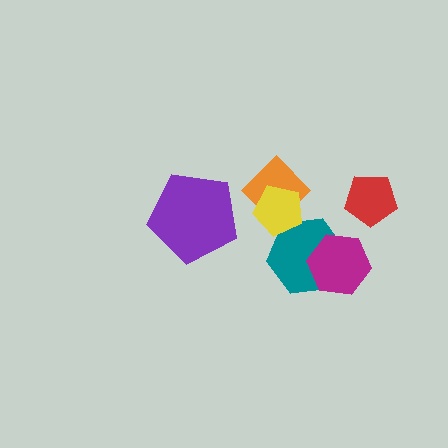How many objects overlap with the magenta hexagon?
1 object overlaps with the magenta hexagon.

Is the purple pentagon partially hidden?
No, no other shape covers it.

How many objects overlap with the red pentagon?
0 objects overlap with the red pentagon.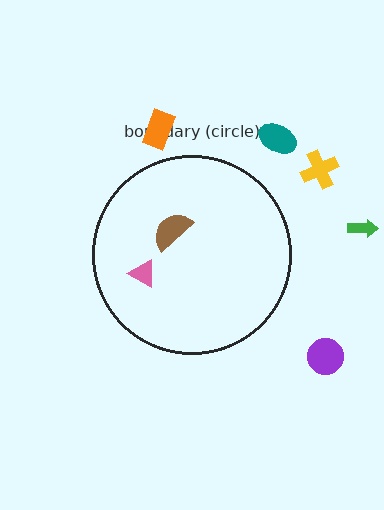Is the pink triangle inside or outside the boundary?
Inside.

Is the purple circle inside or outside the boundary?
Outside.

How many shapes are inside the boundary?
2 inside, 5 outside.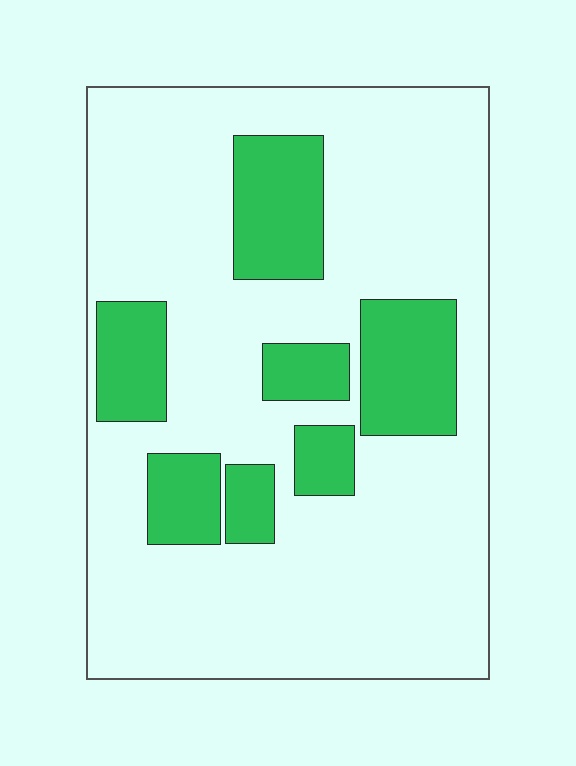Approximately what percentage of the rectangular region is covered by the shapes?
Approximately 25%.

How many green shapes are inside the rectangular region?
7.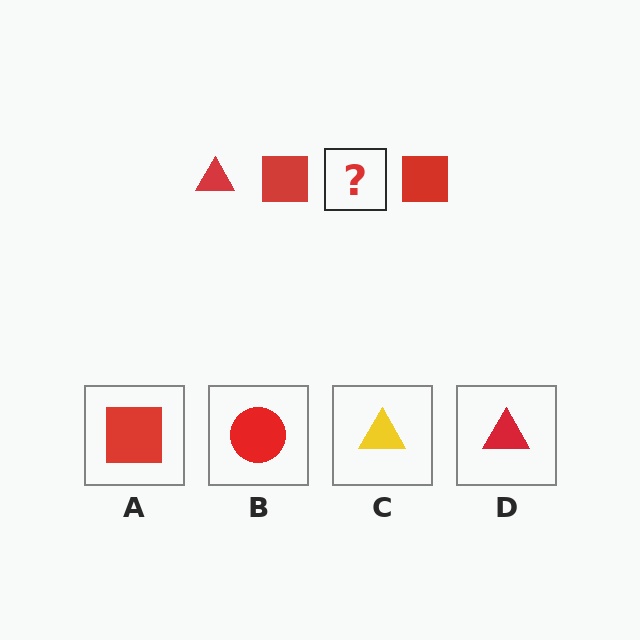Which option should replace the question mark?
Option D.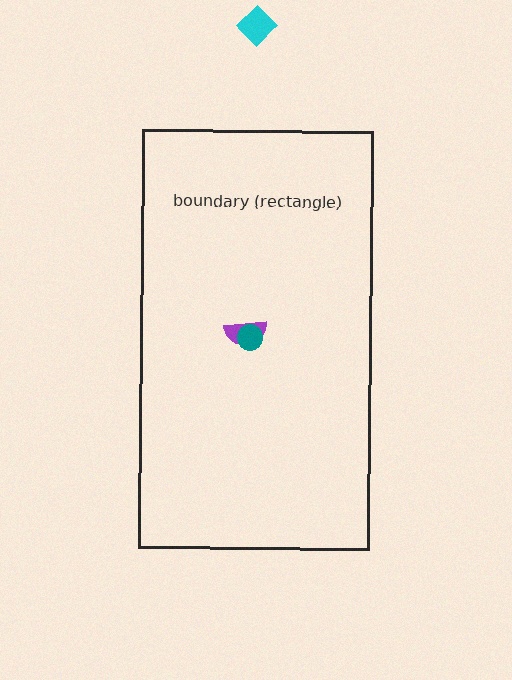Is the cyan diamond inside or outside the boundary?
Outside.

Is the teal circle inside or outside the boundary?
Inside.